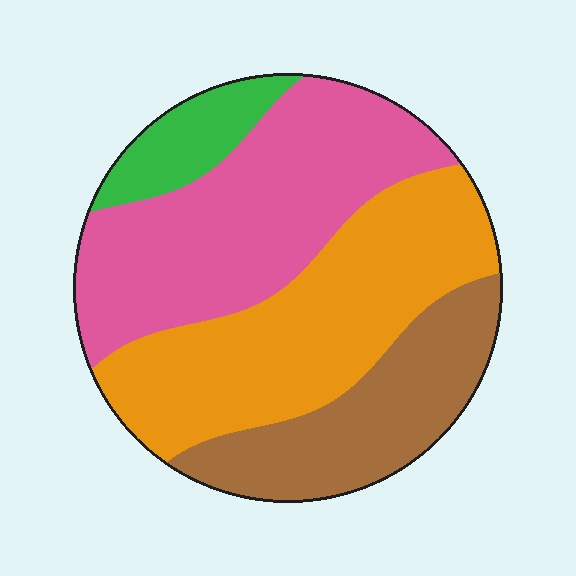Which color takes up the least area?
Green, at roughly 10%.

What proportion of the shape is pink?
Pink takes up about one third (1/3) of the shape.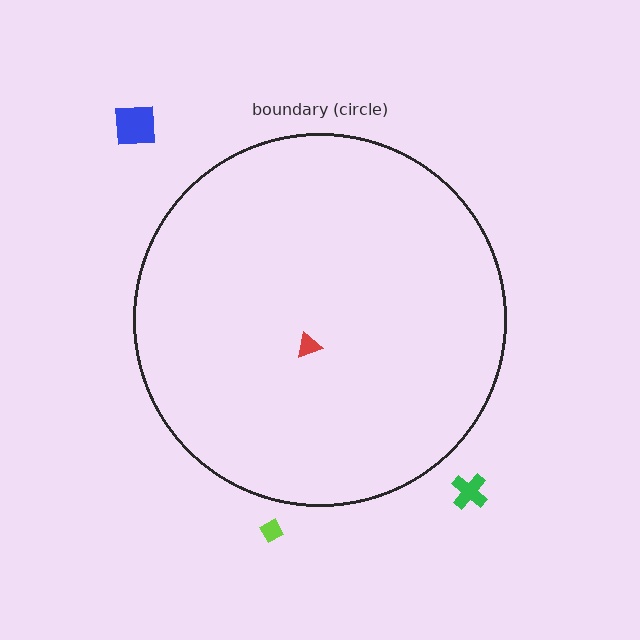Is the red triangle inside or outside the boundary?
Inside.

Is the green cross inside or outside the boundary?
Outside.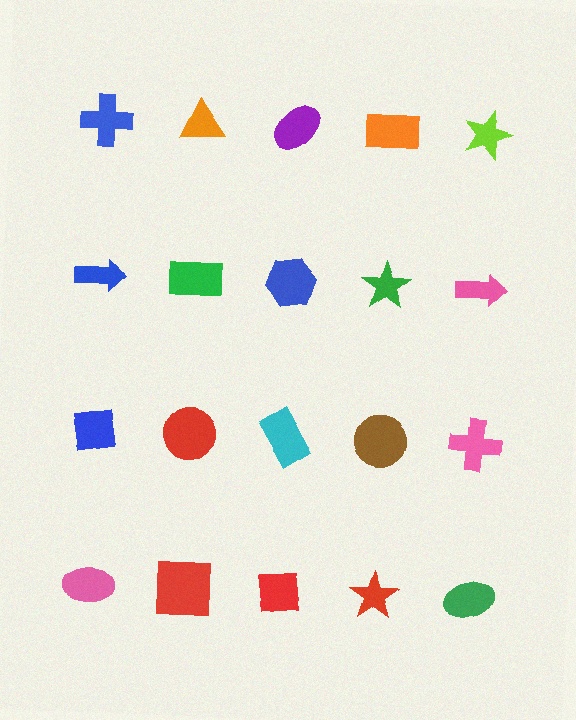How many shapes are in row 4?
5 shapes.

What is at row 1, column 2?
An orange triangle.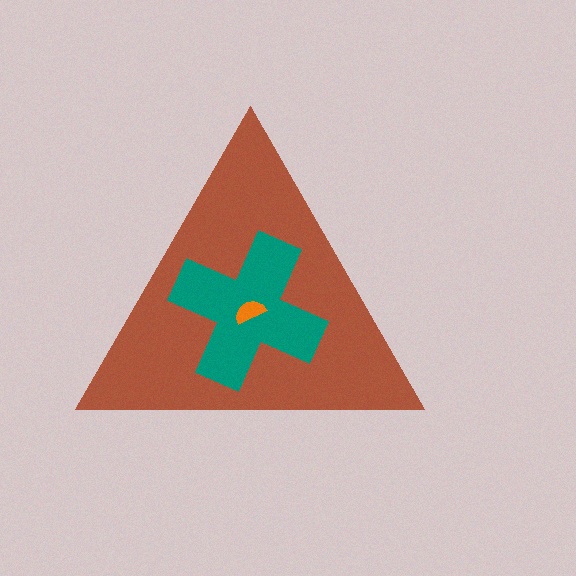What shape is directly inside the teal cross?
The orange semicircle.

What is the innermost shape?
The orange semicircle.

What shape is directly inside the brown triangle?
The teal cross.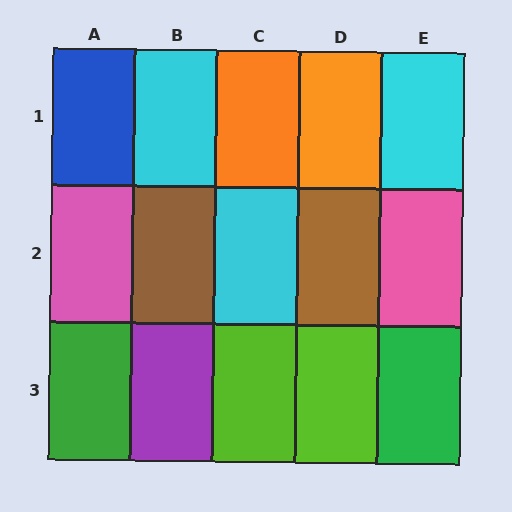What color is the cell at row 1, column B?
Cyan.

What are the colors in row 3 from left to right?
Green, purple, lime, lime, green.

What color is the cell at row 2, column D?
Brown.